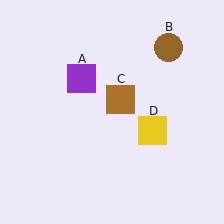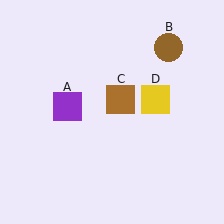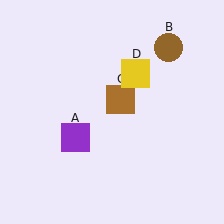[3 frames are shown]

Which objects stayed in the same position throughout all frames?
Brown circle (object B) and brown square (object C) remained stationary.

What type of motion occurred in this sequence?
The purple square (object A), yellow square (object D) rotated counterclockwise around the center of the scene.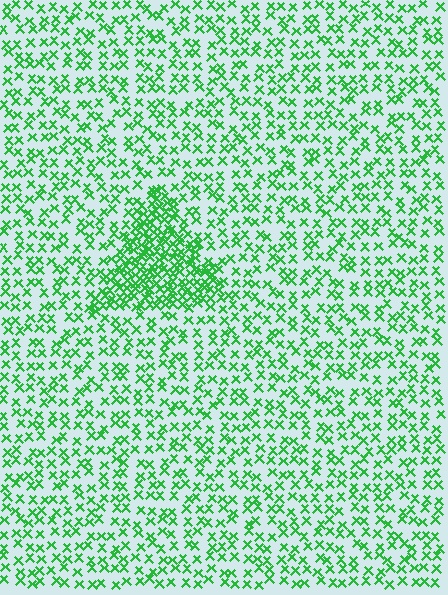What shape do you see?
I see a triangle.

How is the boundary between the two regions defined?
The boundary is defined by a change in element density (approximately 2.4x ratio). All elements are the same color, size, and shape.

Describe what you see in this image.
The image contains small green elements arranged at two different densities. A triangle-shaped region is visible where the elements are more densely packed than the surrounding area.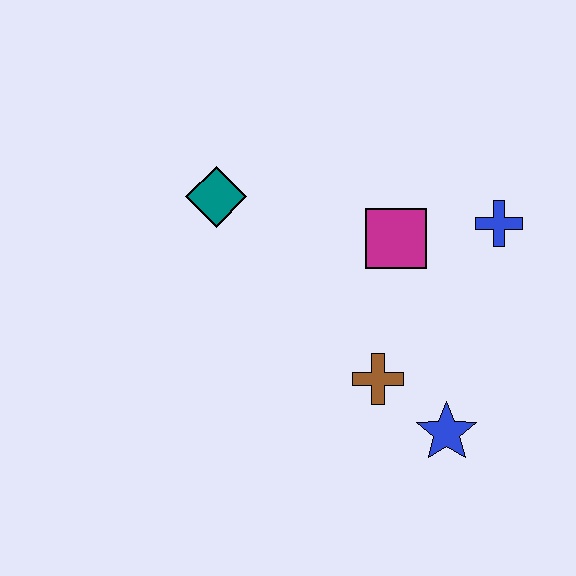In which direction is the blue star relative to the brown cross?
The blue star is to the right of the brown cross.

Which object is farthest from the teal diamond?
The blue star is farthest from the teal diamond.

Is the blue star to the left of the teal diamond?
No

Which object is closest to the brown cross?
The blue star is closest to the brown cross.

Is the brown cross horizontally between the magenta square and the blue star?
No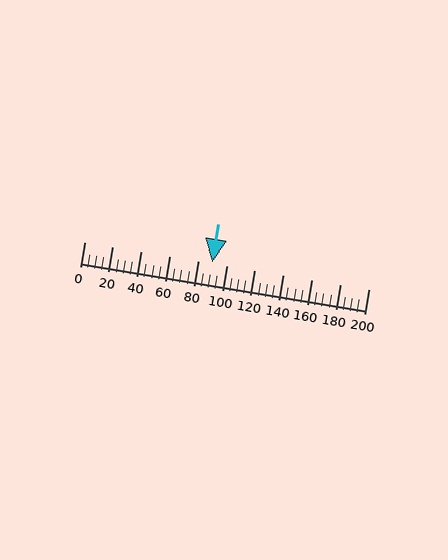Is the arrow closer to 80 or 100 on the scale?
The arrow is closer to 100.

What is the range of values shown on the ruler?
The ruler shows values from 0 to 200.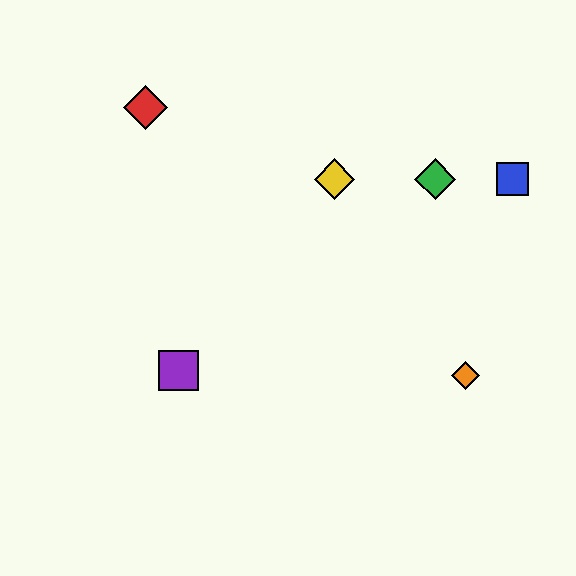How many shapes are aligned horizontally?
3 shapes (the blue square, the green diamond, the yellow diamond) are aligned horizontally.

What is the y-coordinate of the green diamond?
The green diamond is at y≈179.